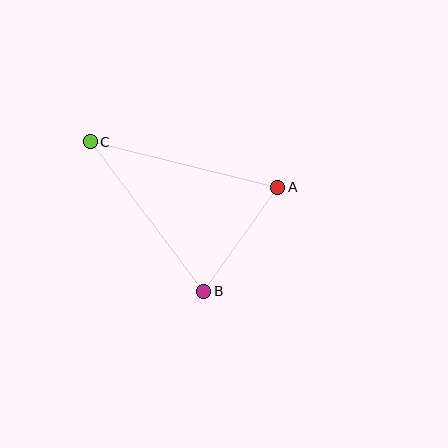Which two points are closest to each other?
Points A and B are closest to each other.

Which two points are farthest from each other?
Points A and C are farthest from each other.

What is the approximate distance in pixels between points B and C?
The distance between B and C is approximately 188 pixels.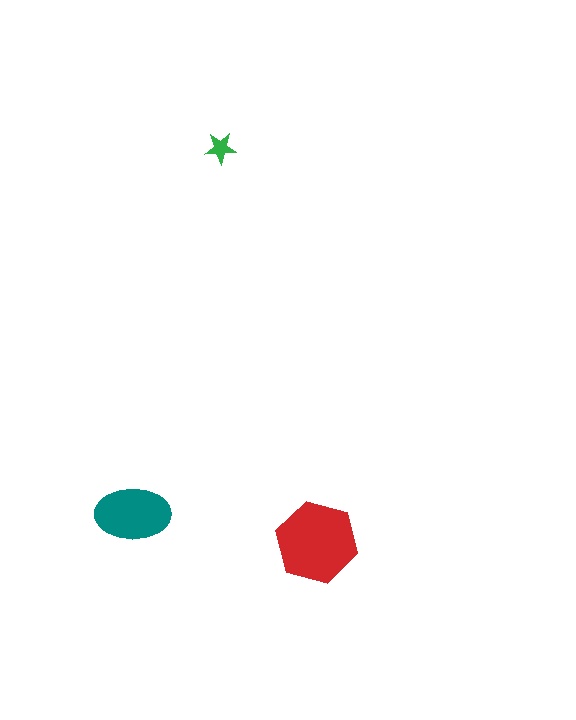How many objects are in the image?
There are 3 objects in the image.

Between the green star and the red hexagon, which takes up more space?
The red hexagon.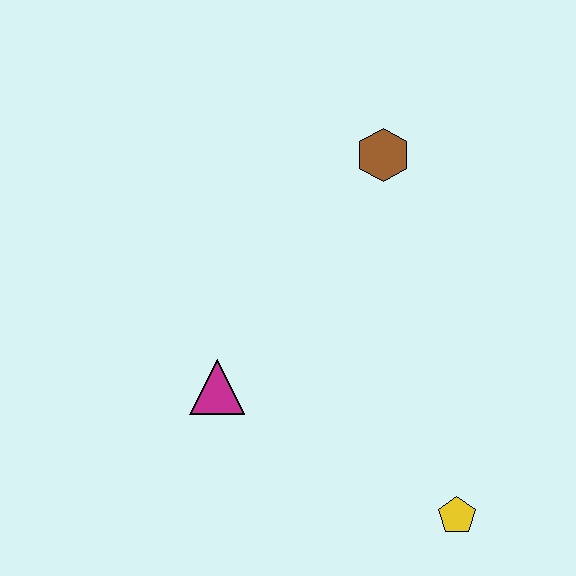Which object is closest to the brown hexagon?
The magenta triangle is closest to the brown hexagon.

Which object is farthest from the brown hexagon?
The yellow pentagon is farthest from the brown hexagon.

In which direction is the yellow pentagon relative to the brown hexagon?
The yellow pentagon is below the brown hexagon.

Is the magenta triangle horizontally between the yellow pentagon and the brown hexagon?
No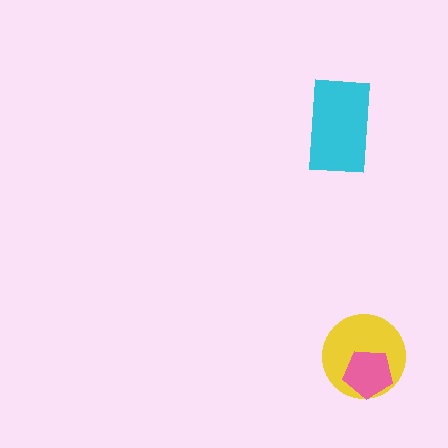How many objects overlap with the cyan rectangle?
0 objects overlap with the cyan rectangle.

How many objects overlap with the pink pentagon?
1 object overlaps with the pink pentagon.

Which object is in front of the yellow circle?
The pink pentagon is in front of the yellow circle.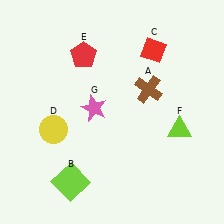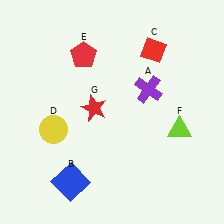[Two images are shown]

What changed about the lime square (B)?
In Image 1, B is lime. In Image 2, it changed to blue.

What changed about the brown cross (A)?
In Image 1, A is brown. In Image 2, it changed to purple.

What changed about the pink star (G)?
In Image 1, G is pink. In Image 2, it changed to red.